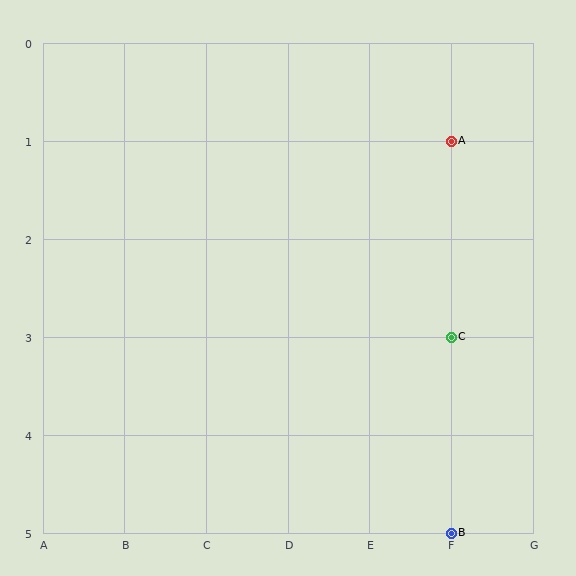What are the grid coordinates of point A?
Point A is at grid coordinates (F, 1).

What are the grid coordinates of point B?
Point B is at grid coordinates (F, 5).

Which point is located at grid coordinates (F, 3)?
Point C is at (F, 3).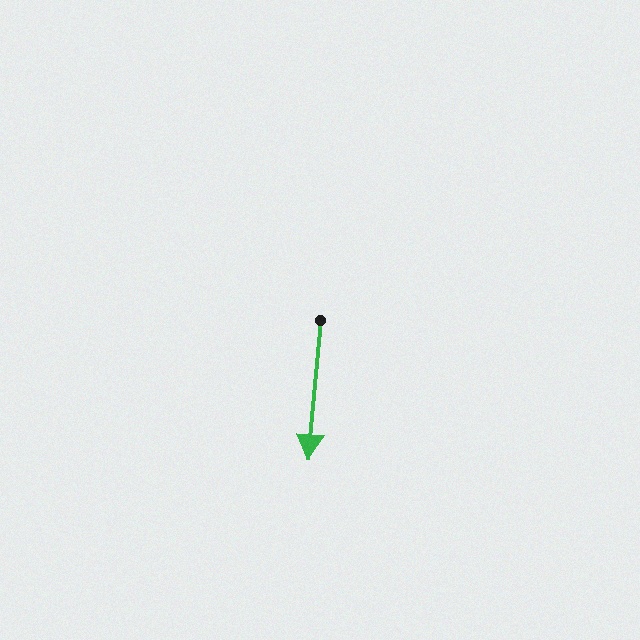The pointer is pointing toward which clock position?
Roughly 6 o'clock.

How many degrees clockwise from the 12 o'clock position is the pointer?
Approximately 185 degrees.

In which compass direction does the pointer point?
South.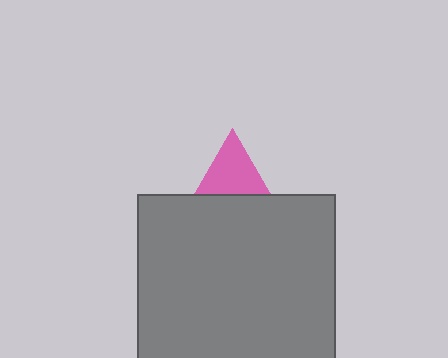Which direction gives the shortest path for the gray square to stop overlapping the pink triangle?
Moving down gives the shortest separation.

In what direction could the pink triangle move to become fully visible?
The pink triangle could move up. That would shift it out from behind the gray square entirely.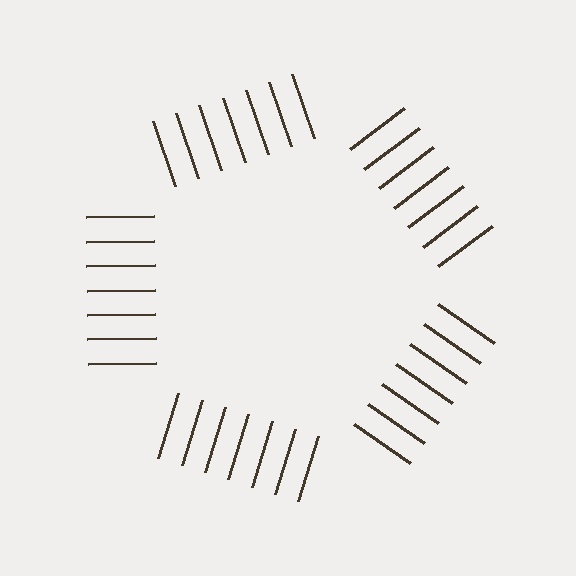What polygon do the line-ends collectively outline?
An illusory pentagon — the line segments terminate on its edges but no continuous stroke is drawn.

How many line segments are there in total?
35 — 7 along each of the 5 edges.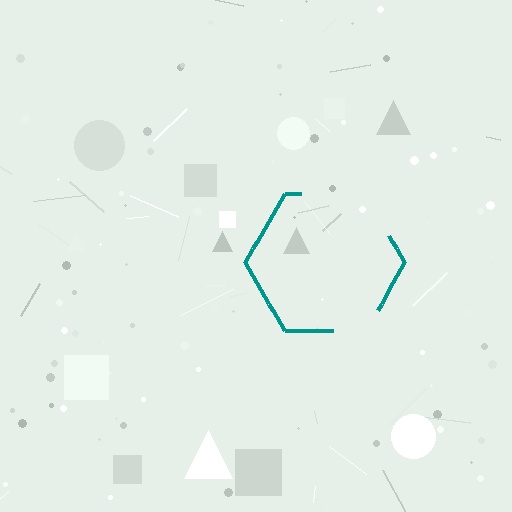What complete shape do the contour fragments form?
The contour fragments form a hexagon.